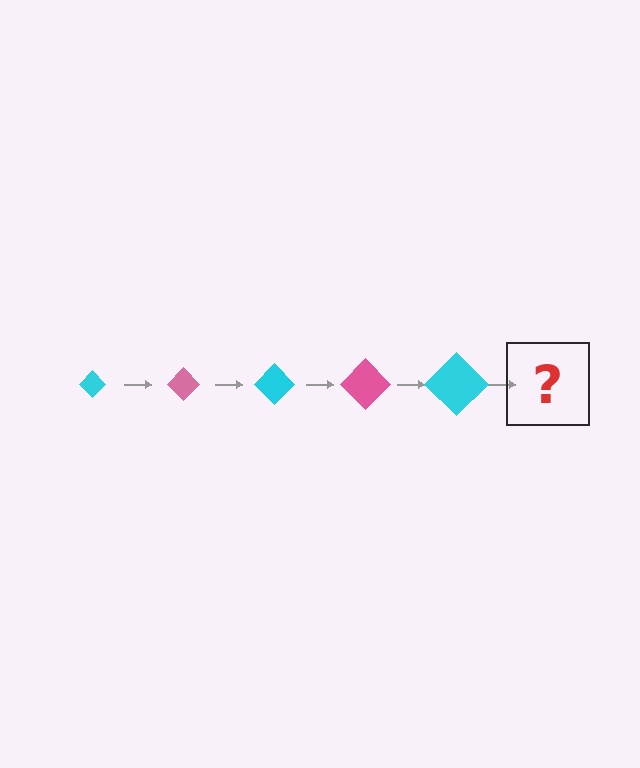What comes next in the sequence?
The next element should be a pink diamond, larger than the previous one.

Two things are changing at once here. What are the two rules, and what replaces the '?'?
The two rules are that the diamond grows larger each step and the color cycles through cyan and pink. The '?' should be a pink diamond, larger than the previous one.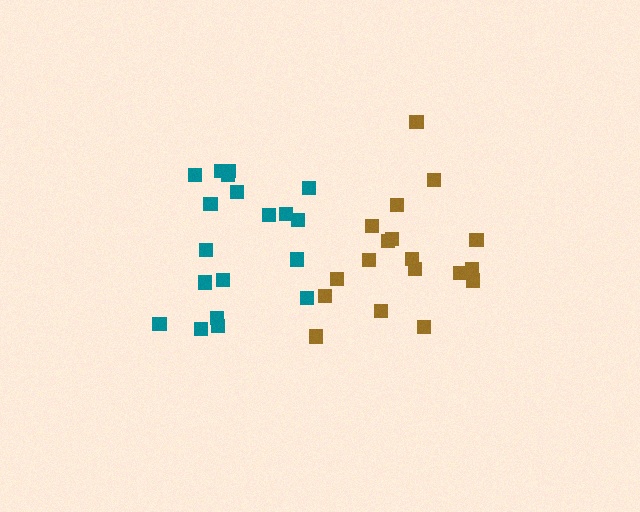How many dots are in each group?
Group 1: 19 dots, Group 2: 18 dots (37 total).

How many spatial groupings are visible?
There are 2 spatial groupings.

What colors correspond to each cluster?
The clusters are colored: teal, brown.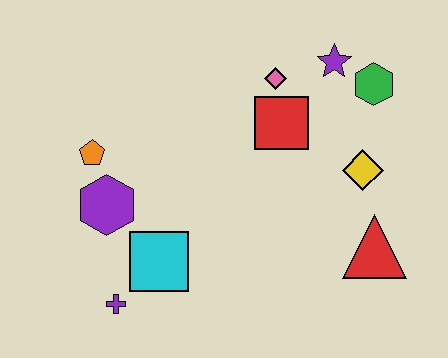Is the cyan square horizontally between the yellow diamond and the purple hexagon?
Yes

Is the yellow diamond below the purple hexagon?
No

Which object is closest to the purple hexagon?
The orange pentagon is closest to the purple hexagon.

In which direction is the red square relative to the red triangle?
The red square is above the red triangle.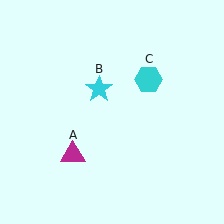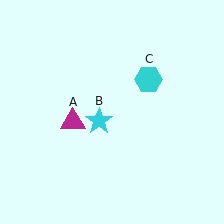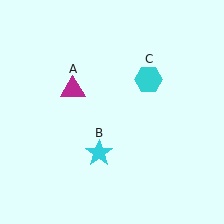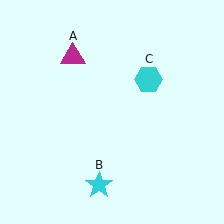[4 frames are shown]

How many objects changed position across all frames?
2 objects changed position: magenta triangle (object A), cyan star (object B).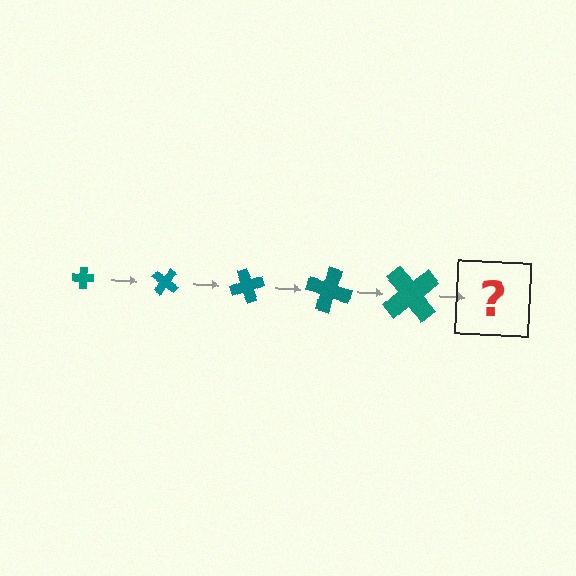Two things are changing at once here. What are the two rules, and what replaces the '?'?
The two rules are that the cross grows larger each step and it rotates 35 degrees each step. The '?' should be a cross, larger than the previous one and rotated 175 degrees from the start.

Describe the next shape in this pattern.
It should be a cross, larger than the previous one and rotated 175 degrees from the start.